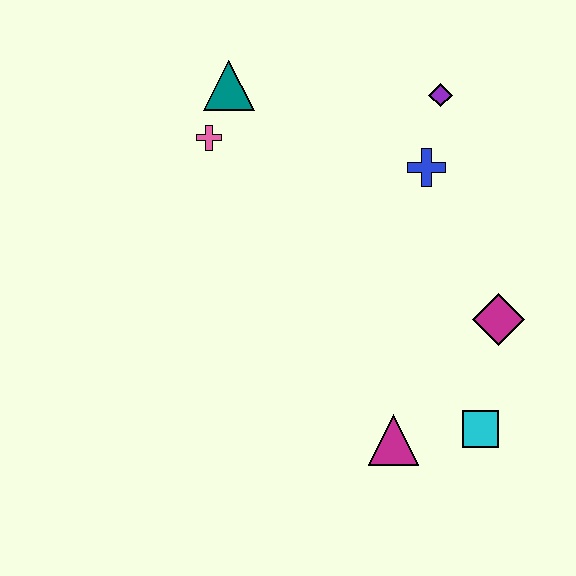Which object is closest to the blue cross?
The purple diamond is closest to the blue cross.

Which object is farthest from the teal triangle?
The cyan square is farthest from the teal triangle.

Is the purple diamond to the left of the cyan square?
Yes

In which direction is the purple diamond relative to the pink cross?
The purple diamond is to the right of the pink cross.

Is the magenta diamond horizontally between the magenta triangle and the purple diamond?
No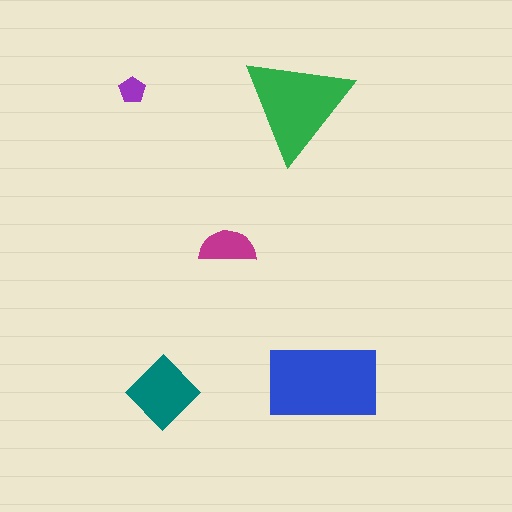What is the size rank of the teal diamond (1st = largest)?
3rd.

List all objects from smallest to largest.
The purple pentagon, the magenta semicircle, the teal diamond, the green triangle, the blue rectangle.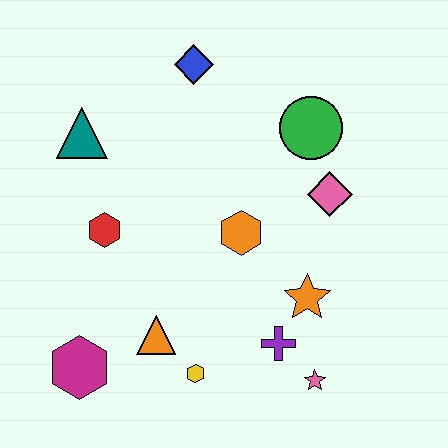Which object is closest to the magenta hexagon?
The orange triangle is closest to the magenta hexagon.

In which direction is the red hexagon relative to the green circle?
The red hexagon is to the left of the green circle.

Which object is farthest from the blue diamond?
The pink star is farthest from the blue diamond.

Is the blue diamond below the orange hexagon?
No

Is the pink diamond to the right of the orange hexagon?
Yes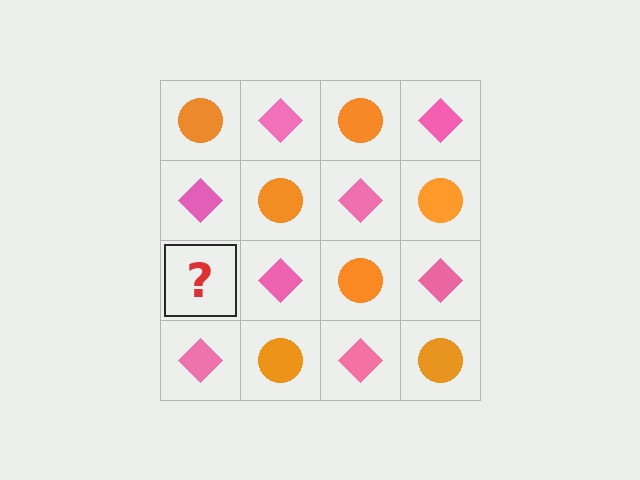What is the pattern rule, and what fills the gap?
The rule is that it alternates orange circle and pink diamond in a checkerboard pattern. The gap should be filled with an orange circle.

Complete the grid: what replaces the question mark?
The question mark should be replaced with an orange circle.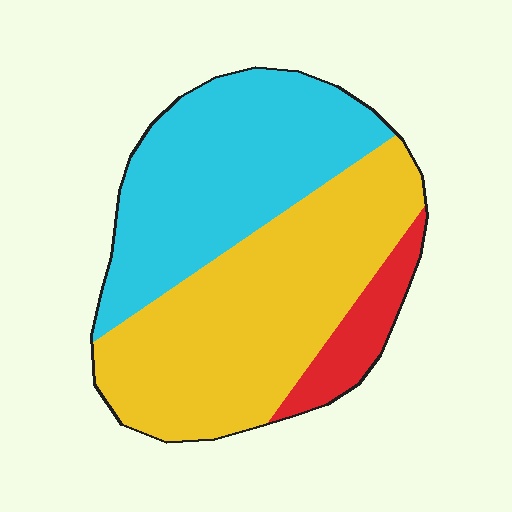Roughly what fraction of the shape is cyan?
Cyan covers about 40% of the shape.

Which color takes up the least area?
Red, at roughly 10%.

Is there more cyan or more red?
Cyan.